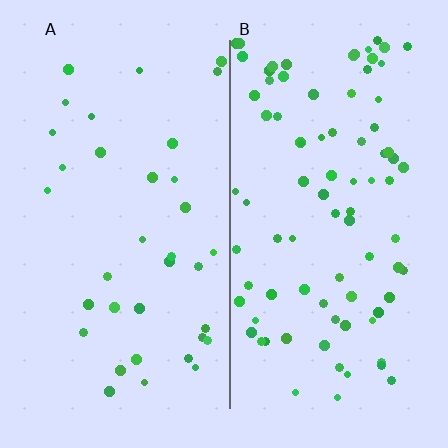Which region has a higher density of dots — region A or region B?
B (the right).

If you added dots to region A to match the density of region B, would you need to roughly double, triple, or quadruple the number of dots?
Approximately triple.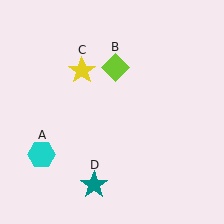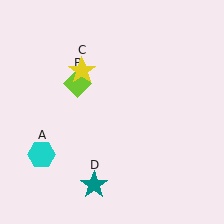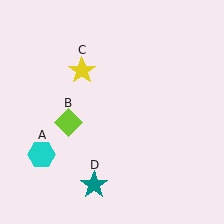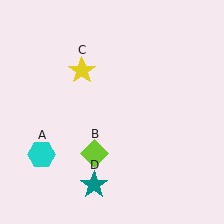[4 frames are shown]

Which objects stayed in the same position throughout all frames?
Cyan hexagon (object A) and yellow star (object C) and teal star (object D) remained stationary.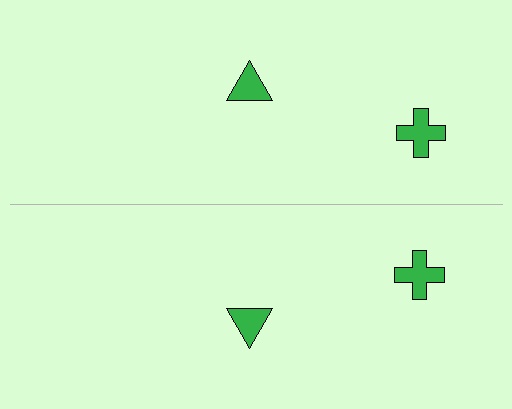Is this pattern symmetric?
Yes, this pattern has bilateral (reflection) symmetry.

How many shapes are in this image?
There are 4 shapes in this image.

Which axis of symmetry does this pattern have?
The pattern has a horizontal axis of symmetry running through the center of the image.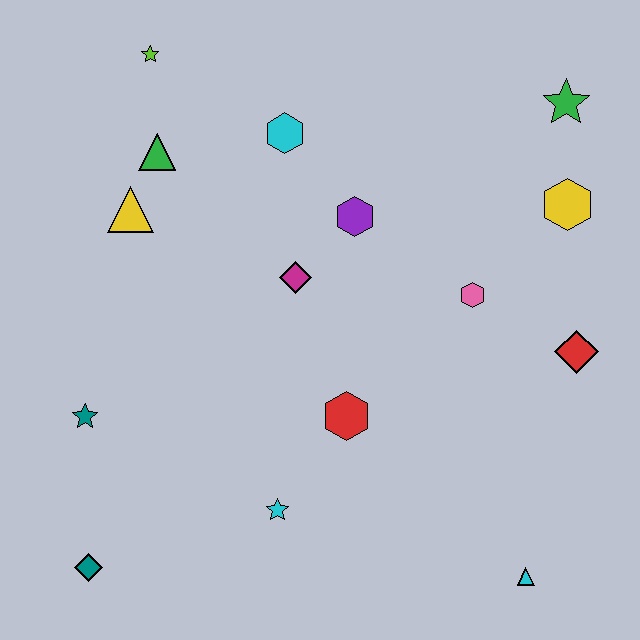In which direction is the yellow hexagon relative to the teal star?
The yellow hexagon is to the right of the teal star.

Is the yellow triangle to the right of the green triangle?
No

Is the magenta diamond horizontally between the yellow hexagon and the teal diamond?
Yes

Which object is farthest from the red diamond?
The teal diamond is farthest from the red diamond.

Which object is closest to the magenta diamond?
The purple hexagon is closest to the magenta diamond.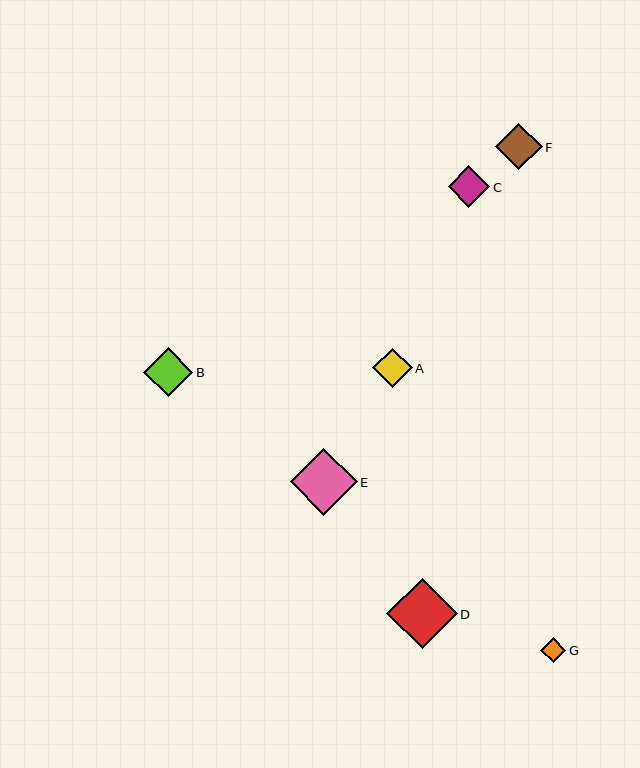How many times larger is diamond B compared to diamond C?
Diamond B is approximately 1.2 times the size of diamond C.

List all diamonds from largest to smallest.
From largest to smallest: D, E, B, F, C, A, G.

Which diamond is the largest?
Diamond D is the largest with a size of approximately 70 pixels.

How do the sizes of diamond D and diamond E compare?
Diamond D and diamond E are approximately the same size.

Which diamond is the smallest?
Diamond G is the smallest with a size of approximately 25 pixels.